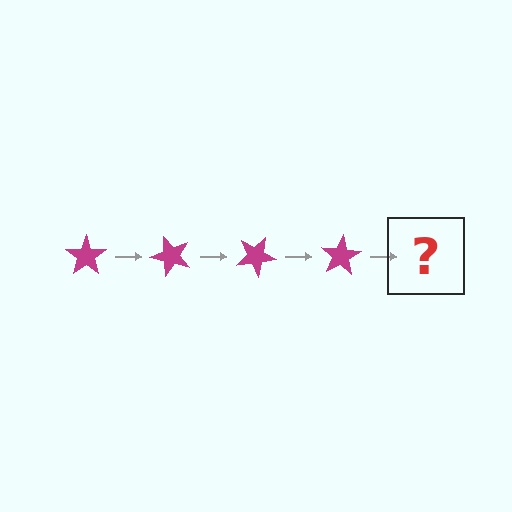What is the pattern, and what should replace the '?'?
The pattern is that the star rotates 50 degrees each step. The '?' should be a magenta star rotated 200 degrees.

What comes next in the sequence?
The next element should be a magenta star rotated 200 degrees.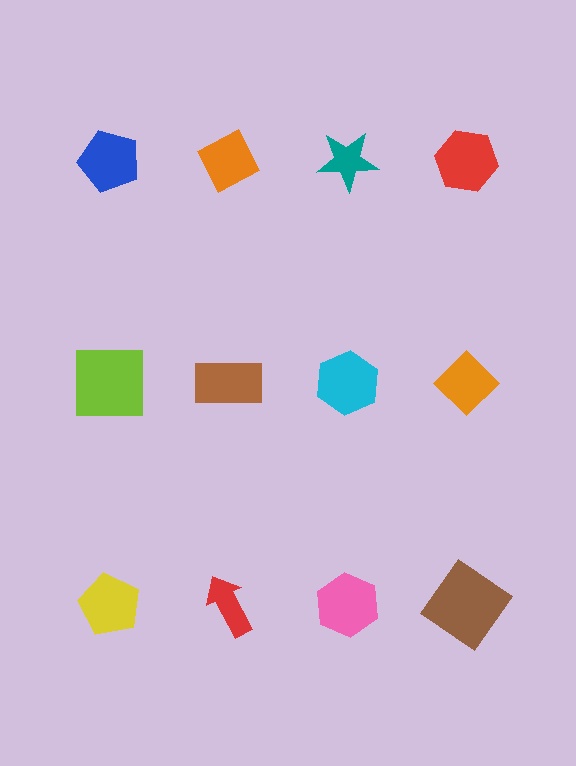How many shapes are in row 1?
4 shapes.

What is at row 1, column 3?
A teal star.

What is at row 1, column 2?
An orange diamond.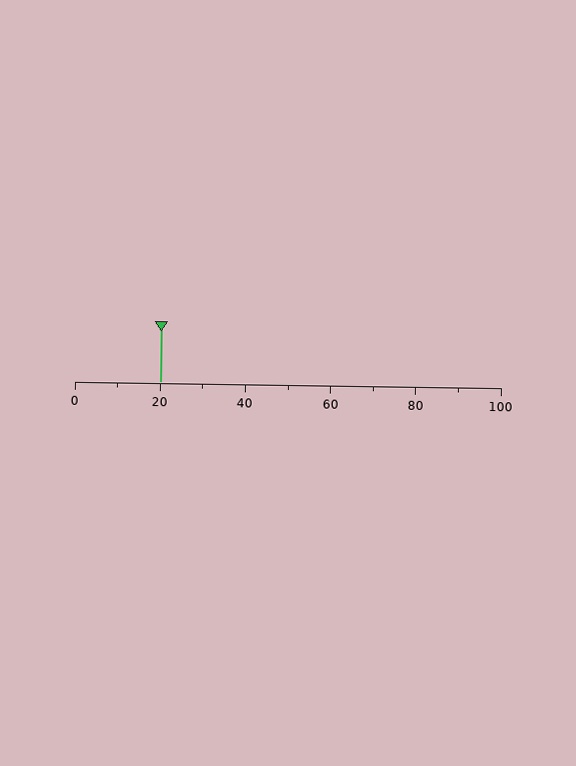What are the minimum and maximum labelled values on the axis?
The axis runs from 0 to 100.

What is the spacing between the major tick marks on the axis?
The major ticks are spaced 20 apart.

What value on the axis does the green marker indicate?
The marker indicates approximately 20.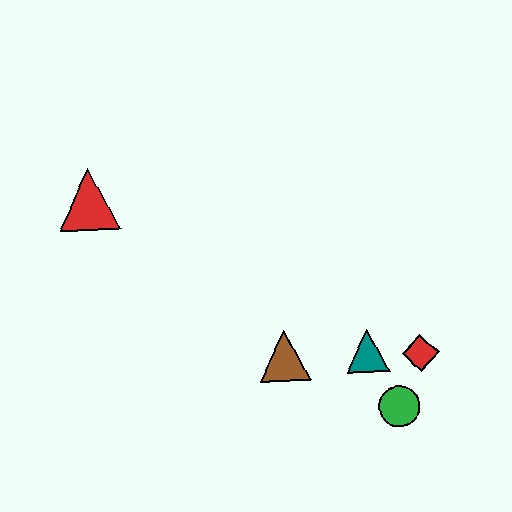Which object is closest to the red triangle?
The brown triangle is closest to the red triangle.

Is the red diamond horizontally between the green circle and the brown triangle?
No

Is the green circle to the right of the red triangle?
Yes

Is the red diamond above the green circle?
Yes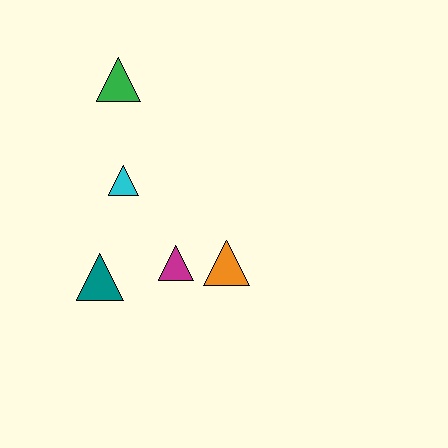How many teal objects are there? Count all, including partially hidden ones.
There is 1 teal object.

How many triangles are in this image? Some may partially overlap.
There are 5 triangles.